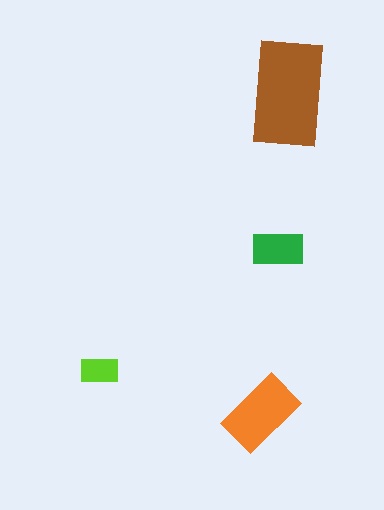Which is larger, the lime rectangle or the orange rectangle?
The orange one.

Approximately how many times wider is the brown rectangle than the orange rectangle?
About 1.5 times wider.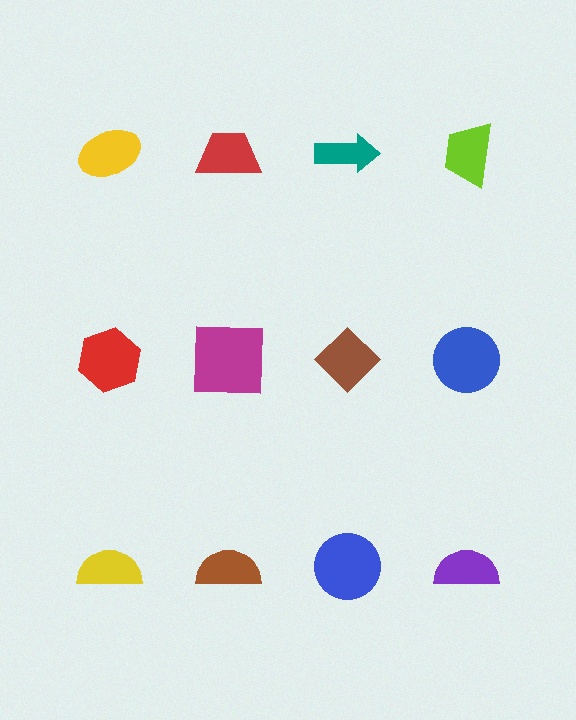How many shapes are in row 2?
4 shapes.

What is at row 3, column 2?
A brown semicircle.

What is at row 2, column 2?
A magenta square.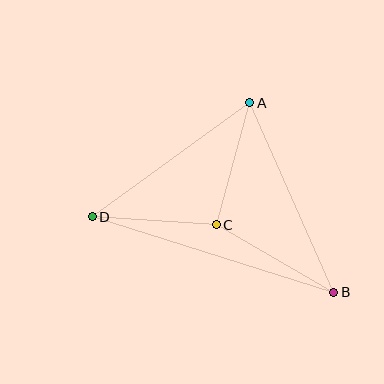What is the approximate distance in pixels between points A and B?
The distance between A and B is approximately 207 pixels.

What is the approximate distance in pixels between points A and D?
The distance between A and D is approximately 194 pixels.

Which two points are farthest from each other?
Points B and D are farthest from each other.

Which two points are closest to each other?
Points C and D are closest to each other.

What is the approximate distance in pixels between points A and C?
The distance between A and C is approximately 126 pixels.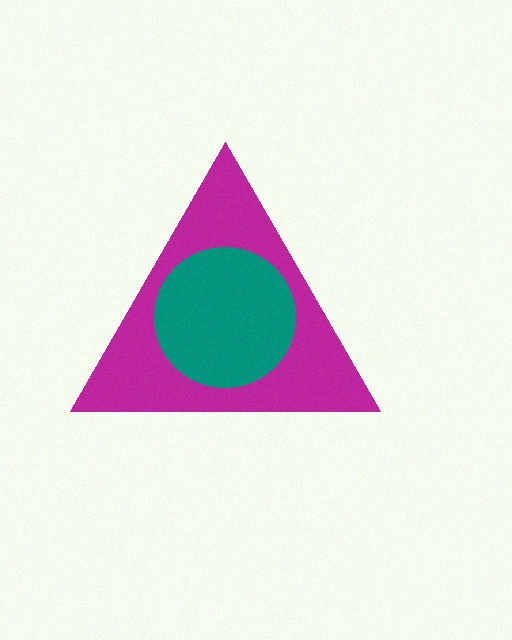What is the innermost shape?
The teal circle.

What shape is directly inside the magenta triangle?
The teal circle.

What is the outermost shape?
The magenta triangle.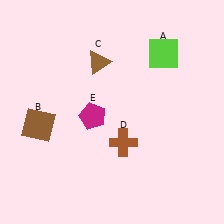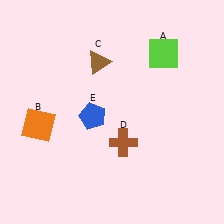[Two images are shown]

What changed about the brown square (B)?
In Image 1, B is brown. In Image 2, it changed to orange.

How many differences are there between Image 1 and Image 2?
There are 2 differences between the two images.